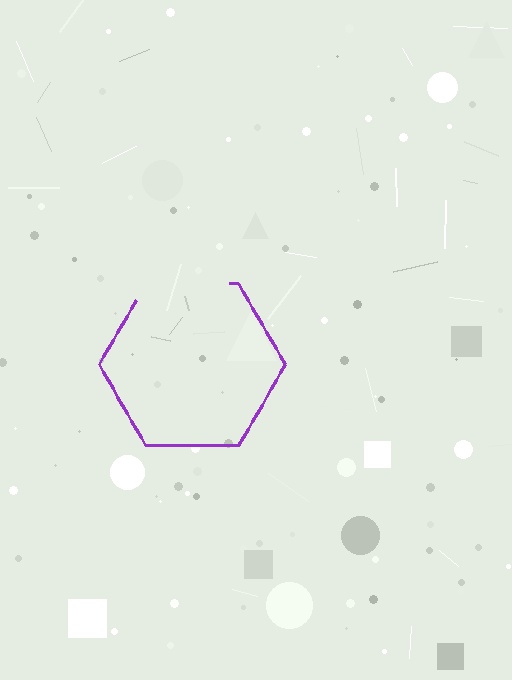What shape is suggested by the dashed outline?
The dashed outline suggests a hexagon.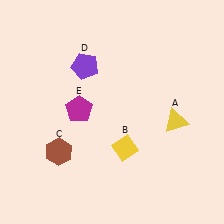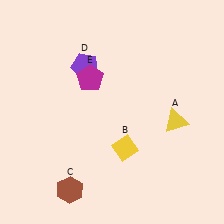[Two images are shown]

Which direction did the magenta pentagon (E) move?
The magenta pentagon (E) moved up.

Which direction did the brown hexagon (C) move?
The brown hexagon (C) moved down.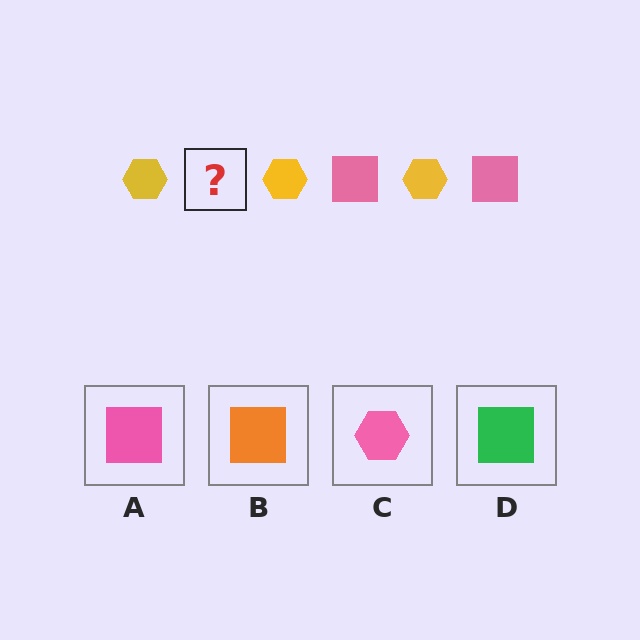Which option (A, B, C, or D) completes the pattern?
A.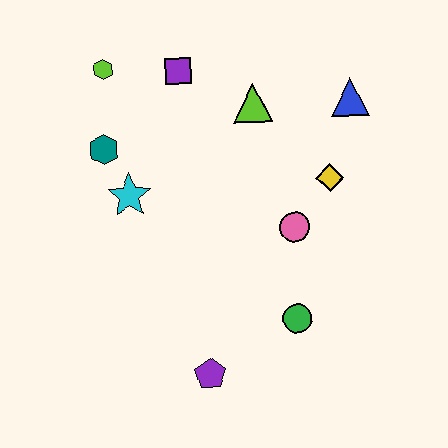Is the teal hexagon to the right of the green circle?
No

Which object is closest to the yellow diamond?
The pink circle is closest to the yellow diamond.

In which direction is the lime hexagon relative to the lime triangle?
The lime hexagon is to the left of the lime triangle.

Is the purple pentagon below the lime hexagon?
Yes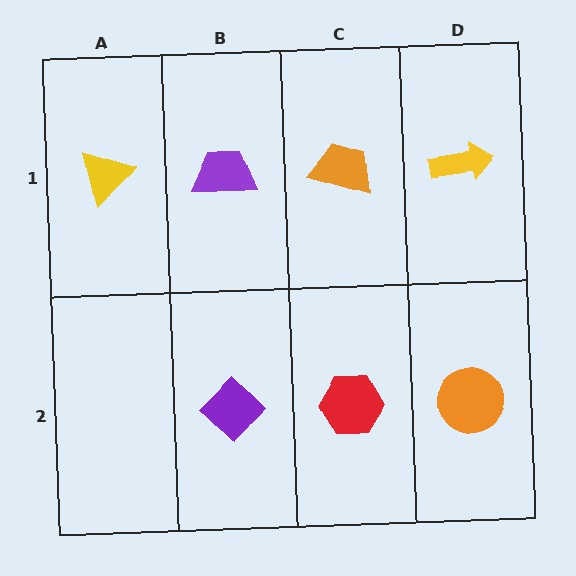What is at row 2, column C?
A red hexagon.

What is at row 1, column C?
An orange trapezoid.